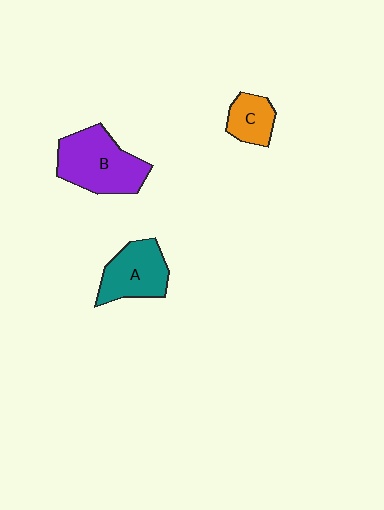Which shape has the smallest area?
Shape C (orange).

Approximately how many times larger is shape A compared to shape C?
Approximately 1.6 times.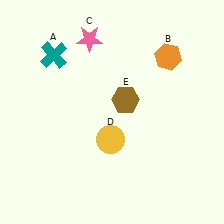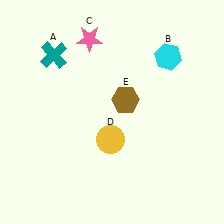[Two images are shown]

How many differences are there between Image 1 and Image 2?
There is 1 difference between the two images.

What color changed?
The hexagon (B) changed from orange in Image 1 to cyan in Image 2.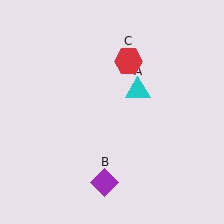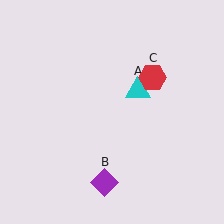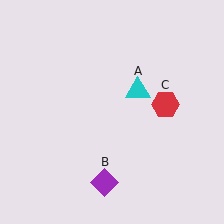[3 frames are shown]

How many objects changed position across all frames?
1 object changed position: red hexagon (object C).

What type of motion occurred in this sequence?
The red hexagon (object C) rotated clockwise around the center of the scene.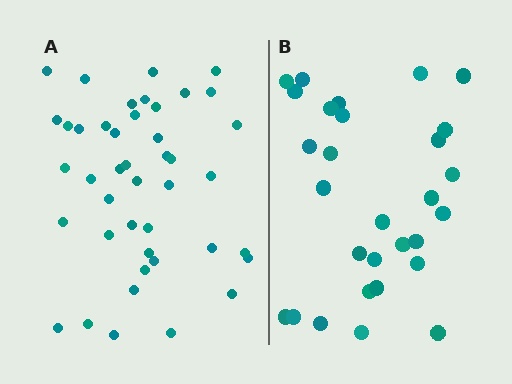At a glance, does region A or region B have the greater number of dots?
Region A (the left region) has more dots.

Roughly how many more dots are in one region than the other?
Region A has approximately 15 more dots than region B.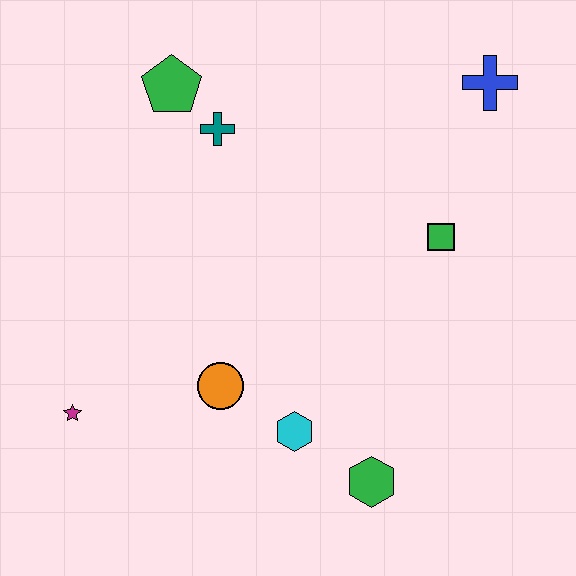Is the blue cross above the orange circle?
Yes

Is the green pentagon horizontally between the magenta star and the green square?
Yes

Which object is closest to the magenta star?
The orange circle is closest to the magenta star.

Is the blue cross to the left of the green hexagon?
No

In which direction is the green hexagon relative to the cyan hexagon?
The green hexagon is to the right of the cyan hexagon.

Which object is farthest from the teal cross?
The green hexagon is farthest from the teal cross.